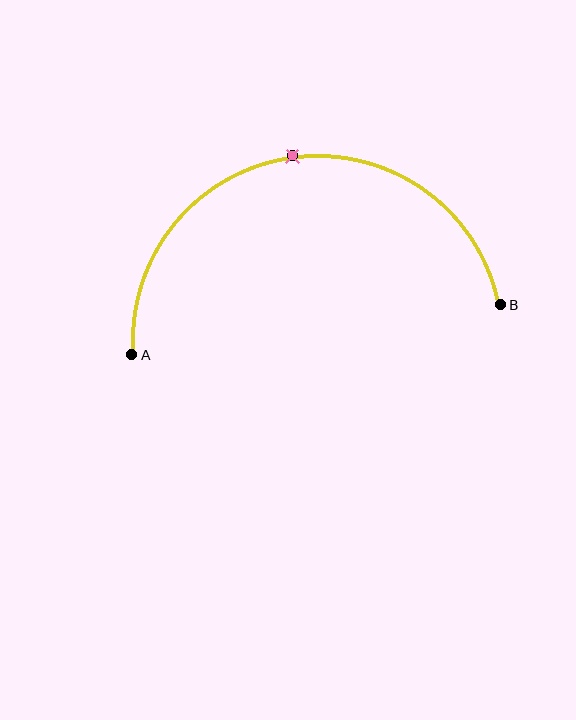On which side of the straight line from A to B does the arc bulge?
The arc bulges above the straight line connecting A and B.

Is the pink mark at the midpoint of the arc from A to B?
Yes. The pink mark lies on the arc at equal arc-length from both A and B — it is the arc midpoint.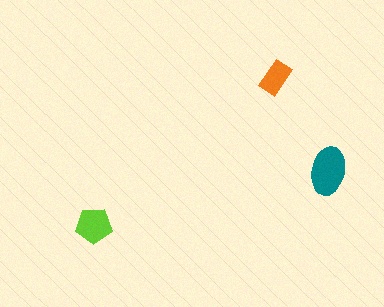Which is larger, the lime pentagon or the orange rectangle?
The lime pentagon.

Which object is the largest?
The teal ellipse.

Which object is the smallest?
The orange rectangle.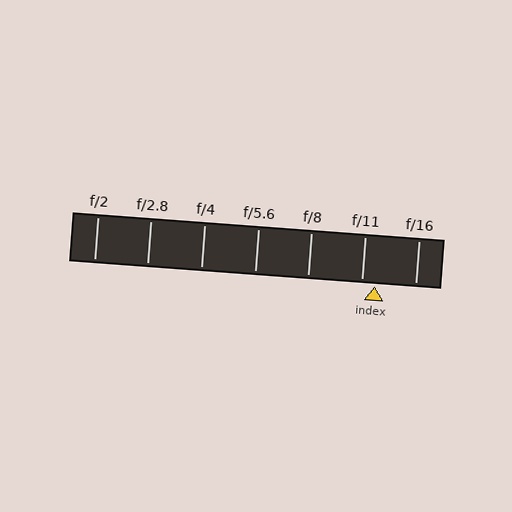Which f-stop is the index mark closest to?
The index mark is closest to f/11.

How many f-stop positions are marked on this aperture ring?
There are 7 f-stop positions marked.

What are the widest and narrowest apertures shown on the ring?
The widest aperture shown is f/2 and the narrowest is f/16.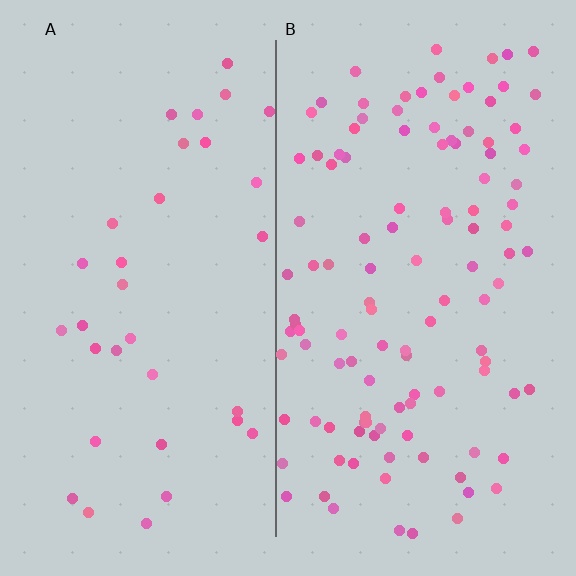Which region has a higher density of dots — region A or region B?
B (the right).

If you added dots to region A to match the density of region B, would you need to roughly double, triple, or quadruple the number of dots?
Approximately triple.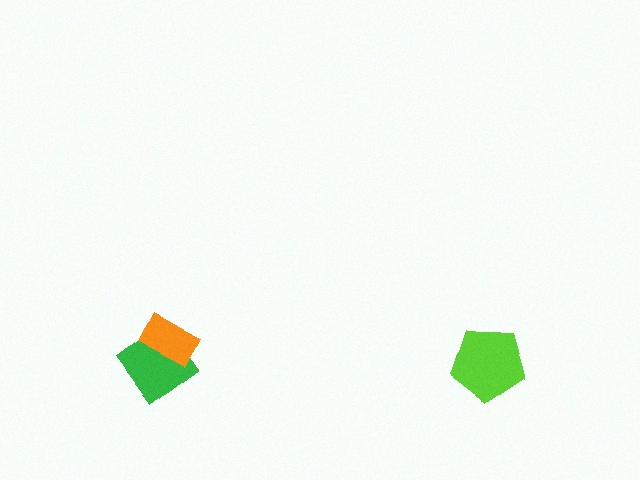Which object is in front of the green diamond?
The orange rectangle is in front of the green diamond.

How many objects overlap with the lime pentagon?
0 objects overlap with the lime pentagon.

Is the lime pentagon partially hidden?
No, no other shape covers it.